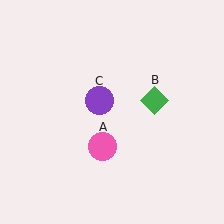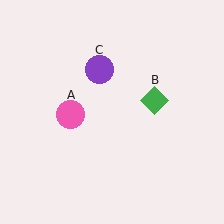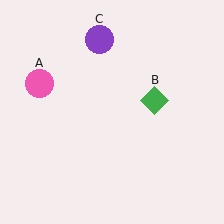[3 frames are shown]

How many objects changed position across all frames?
2 objects changed position: pink circle (object A), purple circle (object C).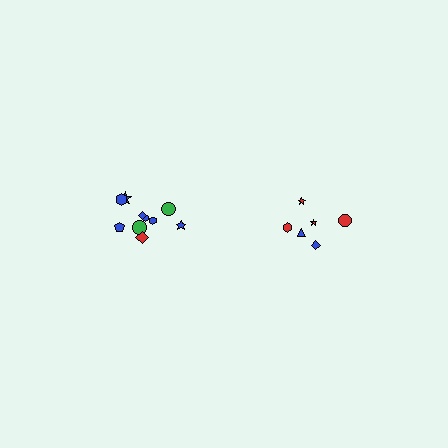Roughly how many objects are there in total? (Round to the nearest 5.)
Roughly 15 objects in total.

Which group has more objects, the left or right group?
The left group.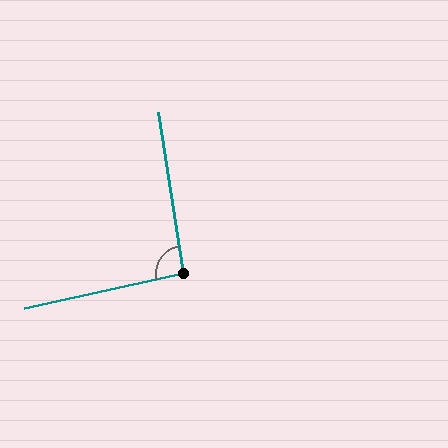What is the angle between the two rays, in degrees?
Approximately 93 degrees.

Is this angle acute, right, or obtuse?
It is approximately a right angle.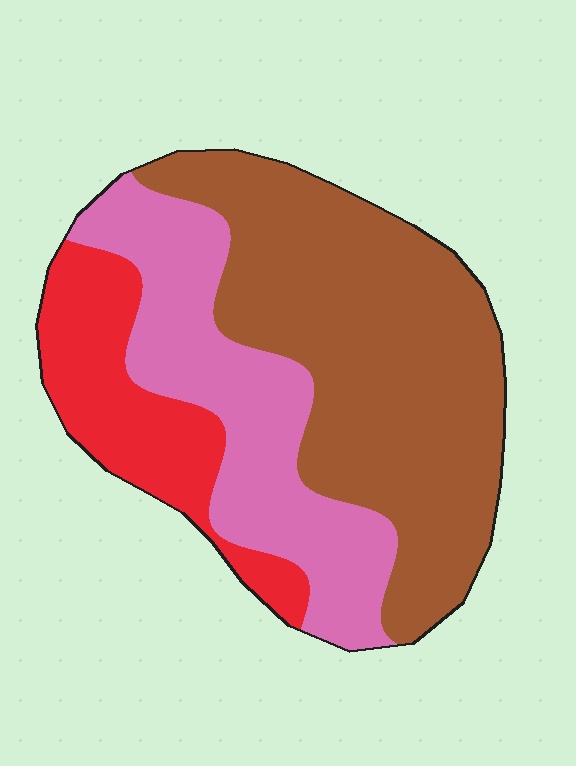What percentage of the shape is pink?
Pink takes up about one third (1/3) of the shape.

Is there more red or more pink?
Pink.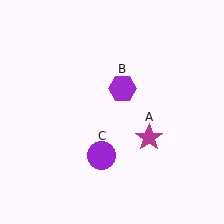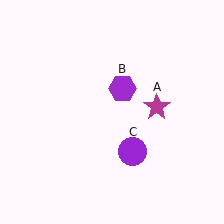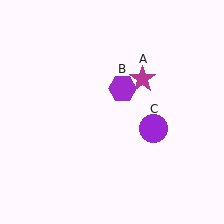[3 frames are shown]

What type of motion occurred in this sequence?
The magenta star (object A), purple circle (object C) rotated counterclockwise around the center of the scene.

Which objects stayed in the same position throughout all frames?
Purple hexagon (object B) remained stationary.